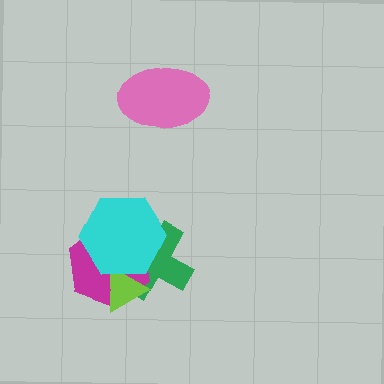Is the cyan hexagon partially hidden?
No, no other shape covers it.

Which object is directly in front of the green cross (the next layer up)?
The magenta hexagon is directly in front of the green cross.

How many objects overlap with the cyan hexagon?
3 objects overlap with the cyan hexagon.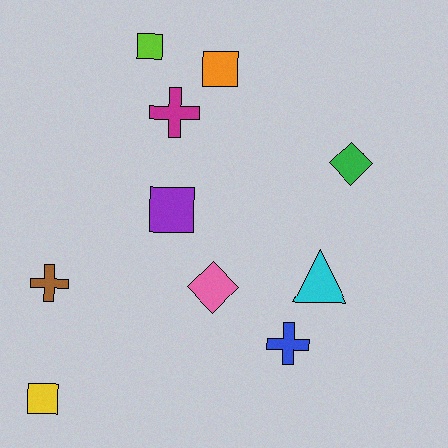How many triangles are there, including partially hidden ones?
There is 1 triangle.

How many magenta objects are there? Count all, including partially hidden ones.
There is 1 magenta object.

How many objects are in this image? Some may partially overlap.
There are 10 objects.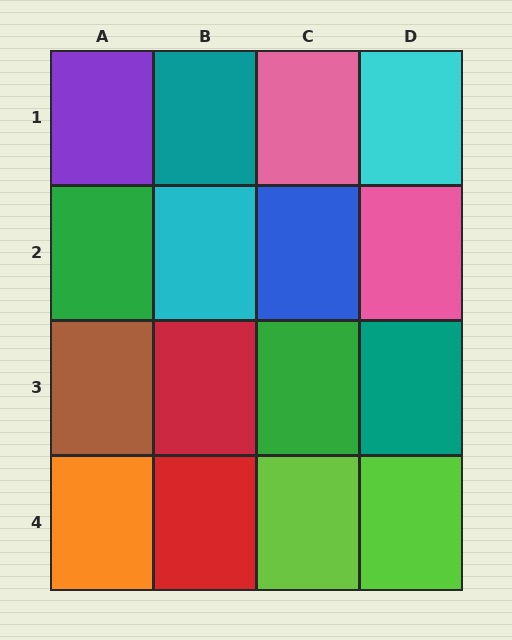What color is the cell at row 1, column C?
Pink.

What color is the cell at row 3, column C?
Green.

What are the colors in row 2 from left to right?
Green, cyan, blue, pink.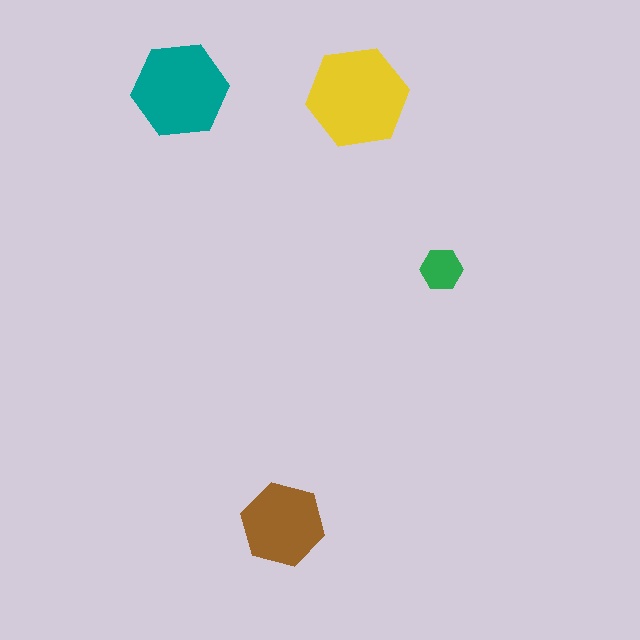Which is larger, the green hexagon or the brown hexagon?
The brown one.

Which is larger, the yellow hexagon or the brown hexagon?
The yellow one.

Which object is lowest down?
The brown hexagon is bottommost.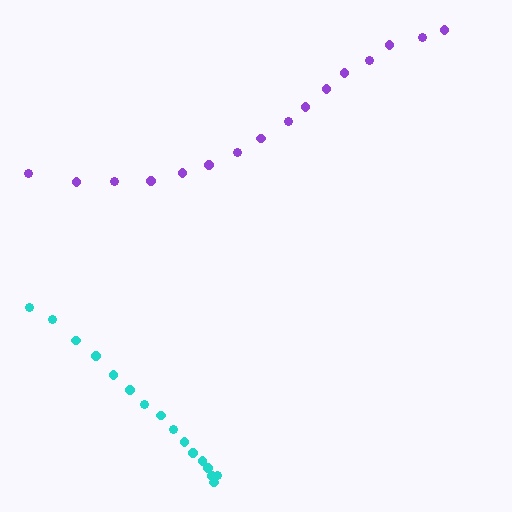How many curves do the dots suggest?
There are 2 distinct paths.